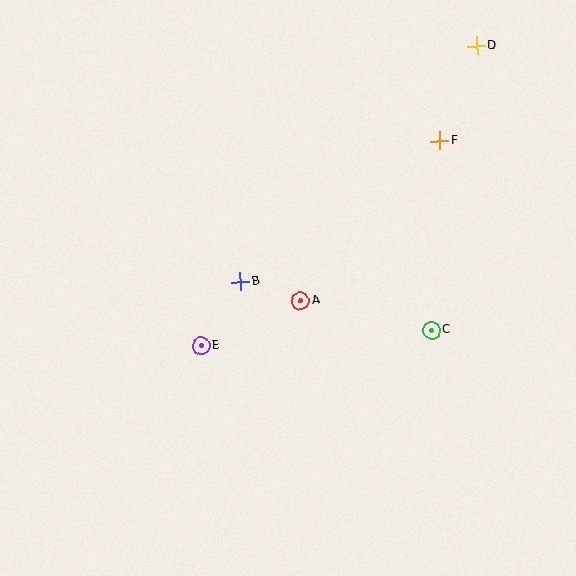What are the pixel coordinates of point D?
Point D is at (477, 46).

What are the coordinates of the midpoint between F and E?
The midpoint between F and E is at (320, 243).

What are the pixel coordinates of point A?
Point A is at (301, 301).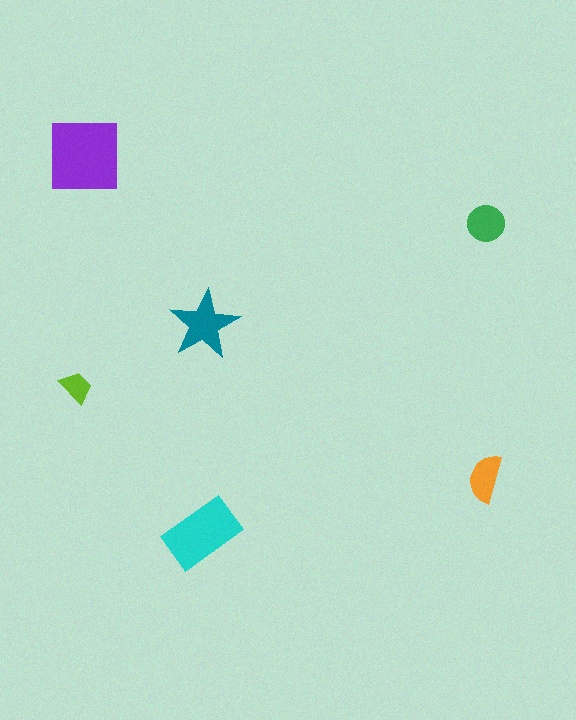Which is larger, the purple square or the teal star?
The purple square.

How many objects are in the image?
There are 6 objects in the image.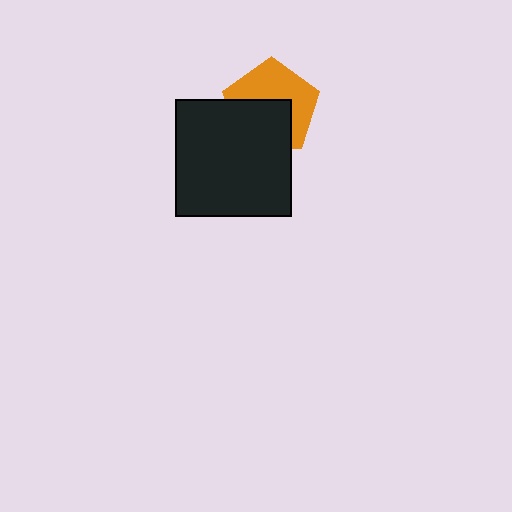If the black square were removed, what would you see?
You would see the complete orange pentagon.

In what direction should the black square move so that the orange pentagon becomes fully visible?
The black square should move down. That is the shortest direction to clear the overlap and leave the orange pentagon fully visible.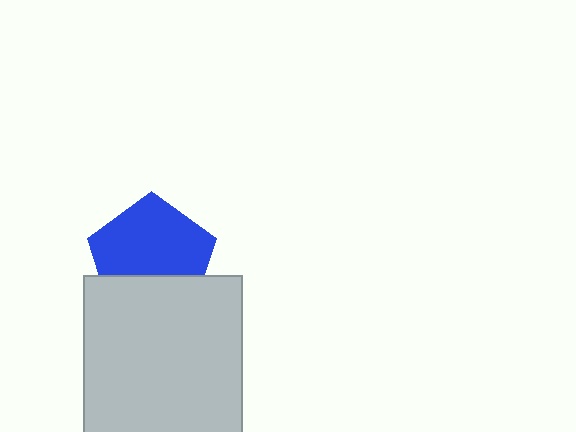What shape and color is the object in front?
The object in front is a light gray square.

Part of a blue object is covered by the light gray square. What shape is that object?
It is a pentagon.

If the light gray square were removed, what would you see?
You would see the complete blue pentagon.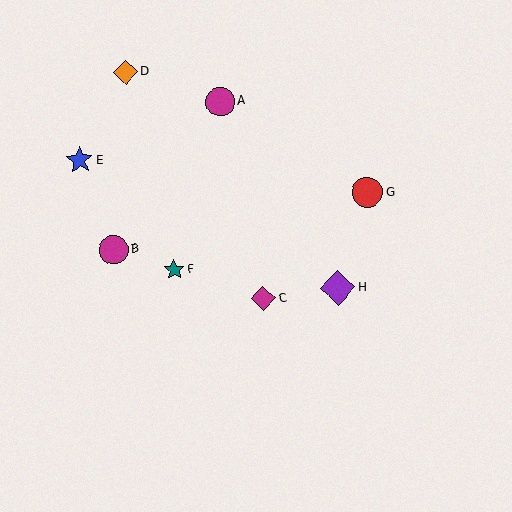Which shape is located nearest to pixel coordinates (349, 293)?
The purple diamond (labeled H) at (338, 288) is nearest to that location.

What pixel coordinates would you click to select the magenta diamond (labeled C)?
Click at (263, 298) to select the magenta diamond C.